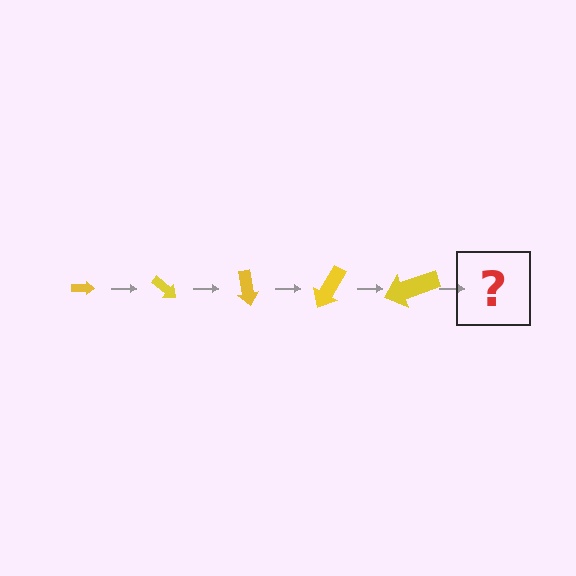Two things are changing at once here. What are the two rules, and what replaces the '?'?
The two rules are that the arrow grows larger each step and it rotates 40 degrees each step. The '?' should be an arrow, larger than the previous one and rotated 200 degrees from the start.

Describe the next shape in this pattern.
It should be an arrow, larger than the previous one and rotated 200 degrees from the start.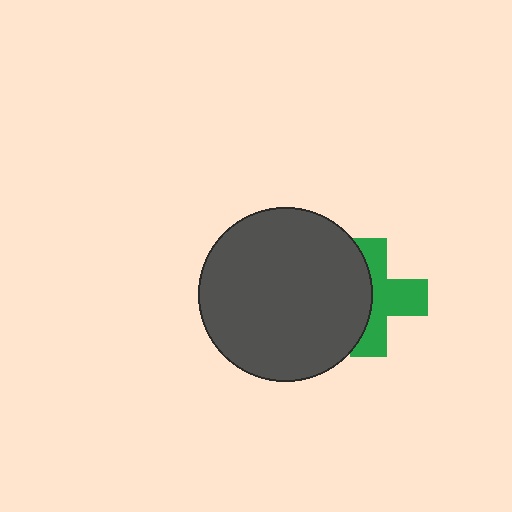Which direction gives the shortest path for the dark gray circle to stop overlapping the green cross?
Moving left gives the shortest separation.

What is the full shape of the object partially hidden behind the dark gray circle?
The partially hidden object is a green cross.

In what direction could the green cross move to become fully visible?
The green cross could move right. That would shift it out from behind the dark gray circle entirely.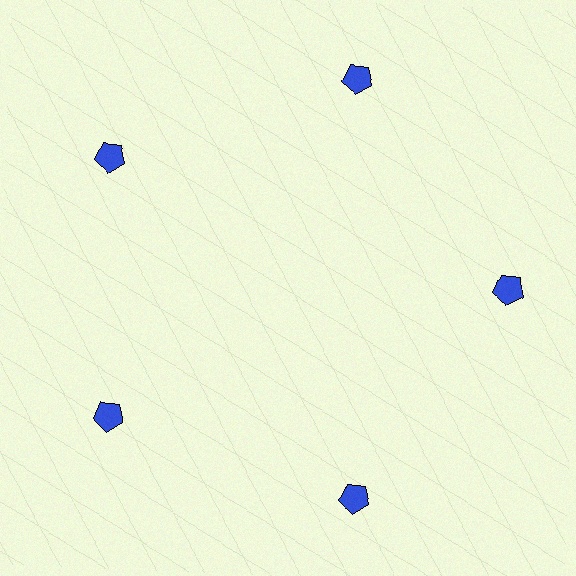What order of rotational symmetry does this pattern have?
This pattern has 5-fold rotational symmetry.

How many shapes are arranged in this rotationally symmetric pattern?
There are 5 shapes, arranged in 5 groups of 1.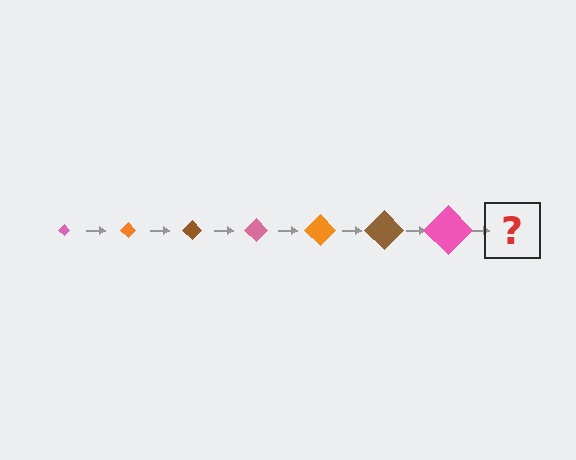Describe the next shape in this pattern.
It should be an orange diamond, larger than the previous one.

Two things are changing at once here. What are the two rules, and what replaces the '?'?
The two rules are that the diamond grows larger each step and the color cycles through pink, orange, and brown. The '?' should be an orange diamond, larger than the previous one.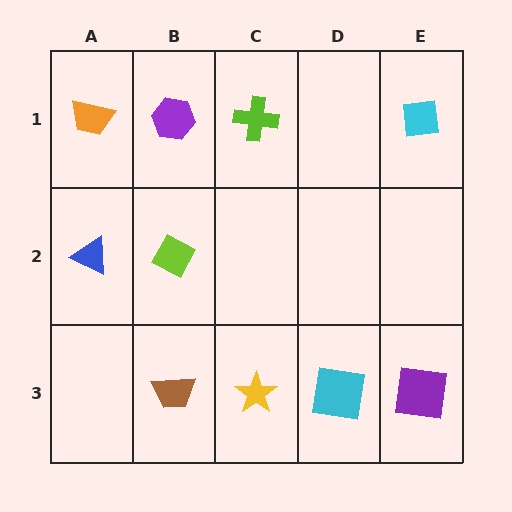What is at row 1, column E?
A cyan square.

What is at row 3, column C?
A yellow star.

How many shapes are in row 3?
4 shapes.